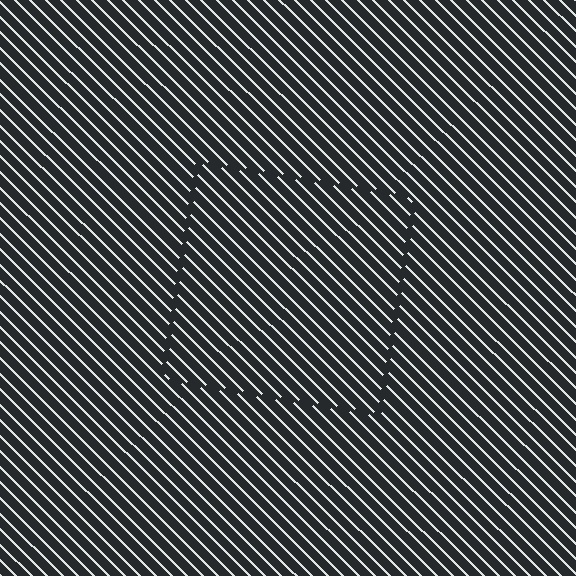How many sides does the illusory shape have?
4 sides — the line-ends trace a square.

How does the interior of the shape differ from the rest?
The interior of the shape contains the same grating, shifted by half a period — the contour is defined by the phase discontinuity where line-ends from the inner and outer gratings abut.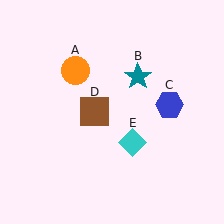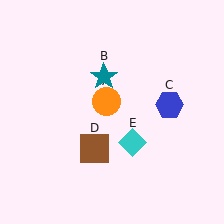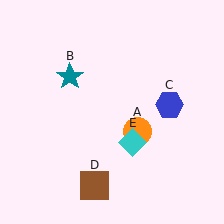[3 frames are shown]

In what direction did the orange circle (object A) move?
The orange circle (object A) moved down and to the right.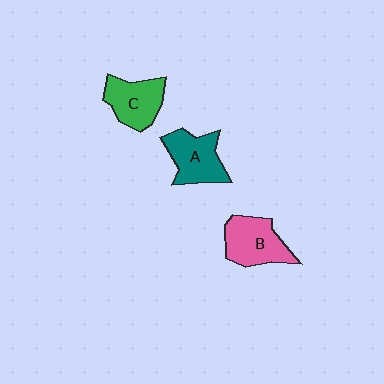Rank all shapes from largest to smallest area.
From largest to smallest: B (pink), A (teal), C (green).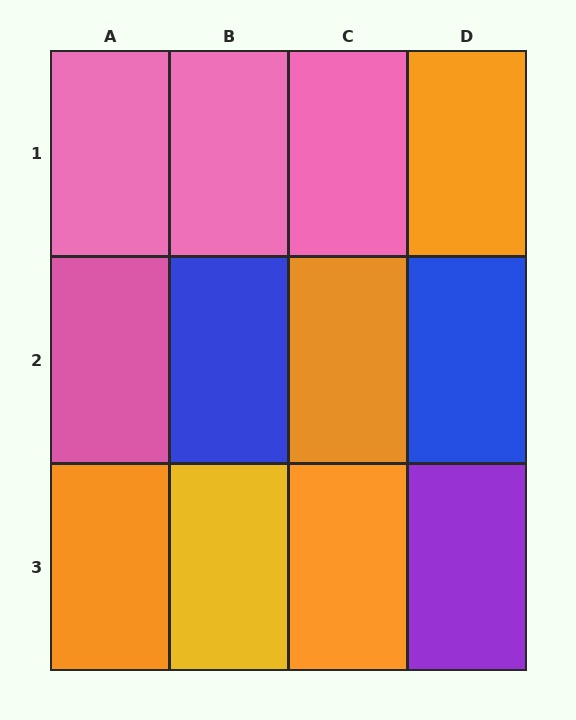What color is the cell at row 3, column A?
Orange.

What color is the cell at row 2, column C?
Orange.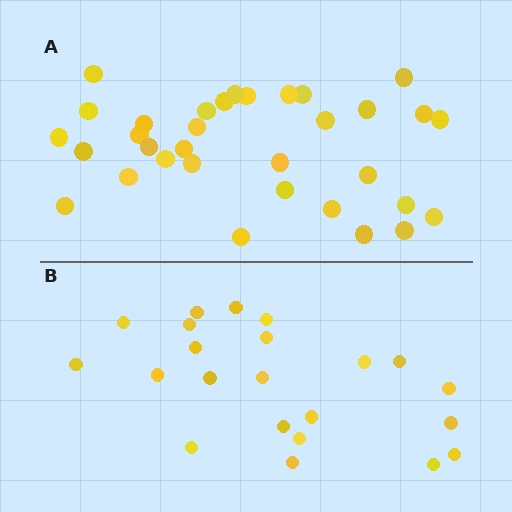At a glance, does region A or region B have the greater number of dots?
Region A (the top region) has more dots.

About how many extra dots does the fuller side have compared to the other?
Region A has roughly 12 or so more dots than region B.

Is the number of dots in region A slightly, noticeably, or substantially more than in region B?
Region A has substantially more. The ratio is roughly 1.5 to 1.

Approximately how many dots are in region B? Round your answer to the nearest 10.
About 20 dots. (The exact count is 22, which rounds to 20.)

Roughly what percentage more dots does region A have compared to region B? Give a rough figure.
About 50% more.